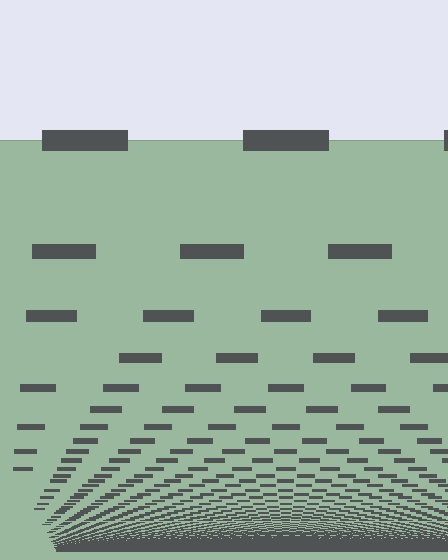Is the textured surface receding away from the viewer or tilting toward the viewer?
The surface appears to tilt toward the viewer. Texture elements get larger and sparser toward the top.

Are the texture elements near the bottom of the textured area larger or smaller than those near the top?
Smaller. The gradient is inverted — elements near the bottom are smaller and denser.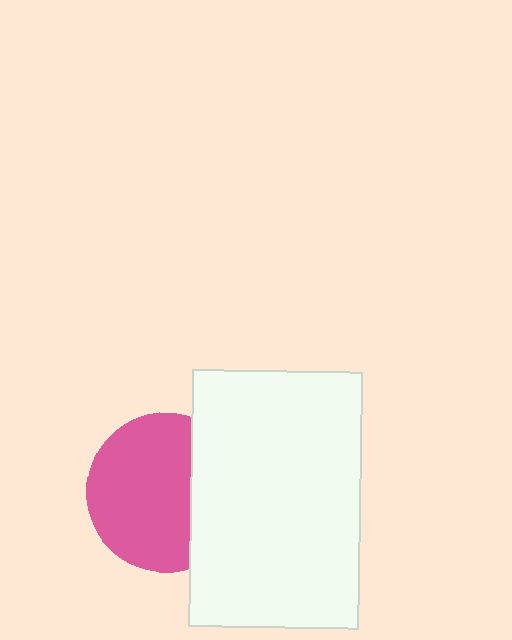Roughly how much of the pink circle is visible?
Most of it is visible (roughly 69%).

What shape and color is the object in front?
The object in front is a white rectangle.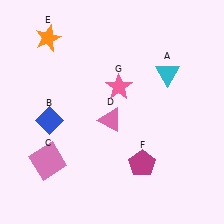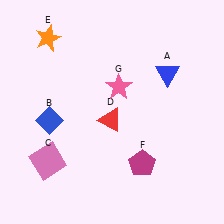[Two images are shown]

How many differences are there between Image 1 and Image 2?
There are 2 differences between the two images.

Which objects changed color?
A changed from cyan to blue. D changed from pink to red.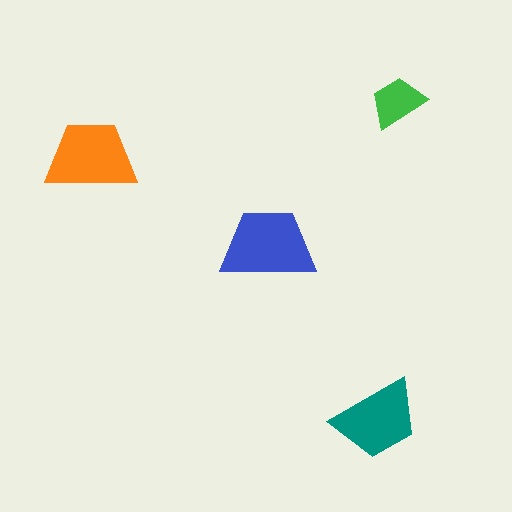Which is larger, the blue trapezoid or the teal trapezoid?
The blue one.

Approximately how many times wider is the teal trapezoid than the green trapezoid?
About 1.5 times wider.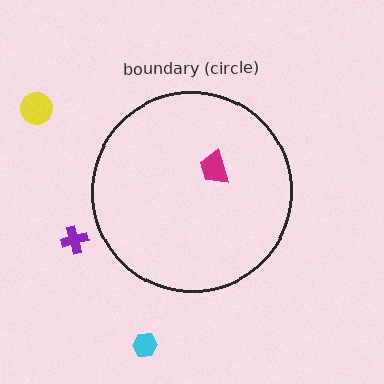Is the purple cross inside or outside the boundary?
Outside.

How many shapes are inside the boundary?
1 inside, 3 outside.